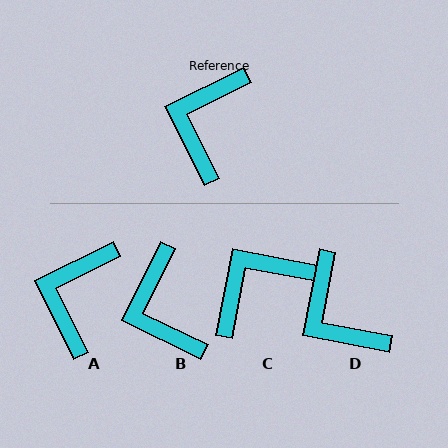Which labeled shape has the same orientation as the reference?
A.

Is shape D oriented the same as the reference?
No, it is off by about 53 degrees.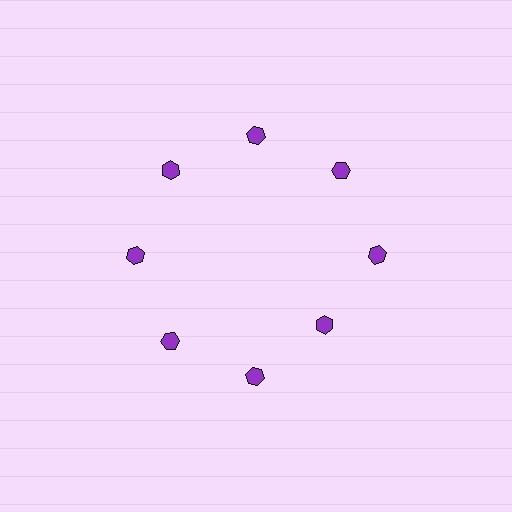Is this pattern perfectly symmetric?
No. The 8 purple hexagons are arranged in a ring, but one element near the 4 o'clock position is pulled inward toward the center, breaking the 8-fold rotational symmetry.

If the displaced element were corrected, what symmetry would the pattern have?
It would have 8-fold rotational symmetry — the pattern would map onto itself every 45 degrees.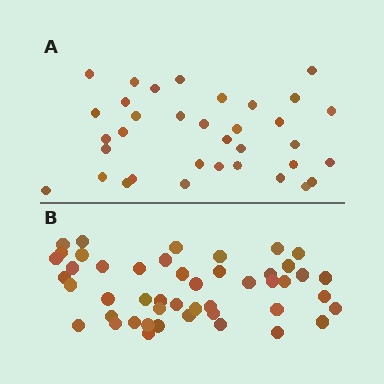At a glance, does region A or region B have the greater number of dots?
Region B (the bottom region) has more dots.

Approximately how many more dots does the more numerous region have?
Region B has roughly 12 or so more dots than region A.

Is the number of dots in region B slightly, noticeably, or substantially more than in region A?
Region B has noticeably more, but not dramatically so. The ratio is roughly 1.3 to 1.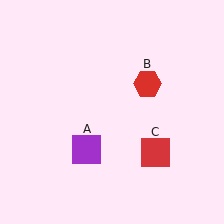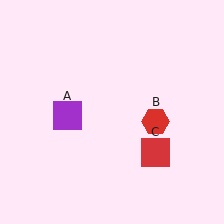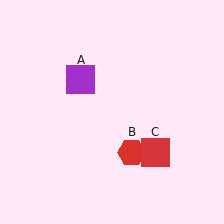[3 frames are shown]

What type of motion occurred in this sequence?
The purple square (object A), red hexagon (object B) rotated clockwise around the center of the scene.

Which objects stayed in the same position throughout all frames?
Red square (object C) remained stationary.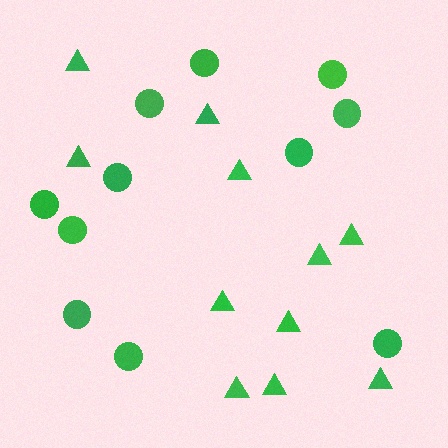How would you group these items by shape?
There are 2 groups: one group of triangles (11) and one group of circles (11).